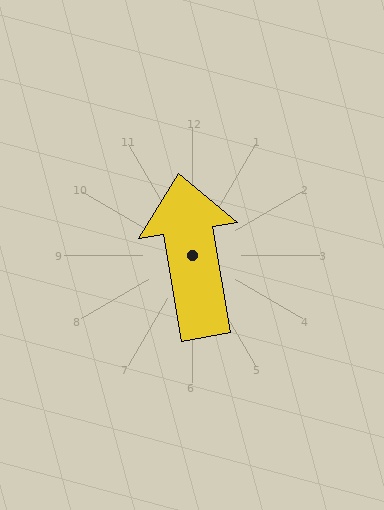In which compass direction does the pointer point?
North.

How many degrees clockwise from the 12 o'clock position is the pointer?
Approximately 350 degrees.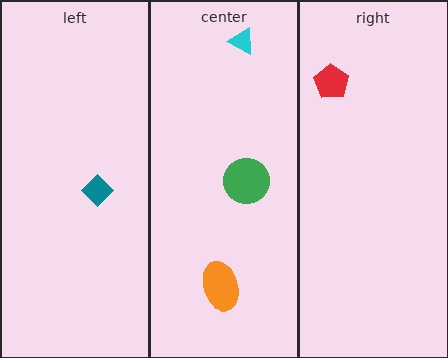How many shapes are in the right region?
1.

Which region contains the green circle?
The center region.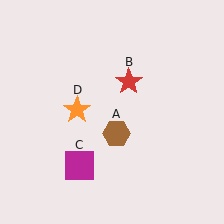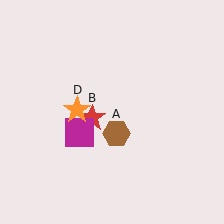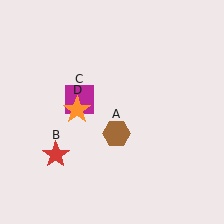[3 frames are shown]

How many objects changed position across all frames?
2 objects changed position: red star (object B), magenta square (object C).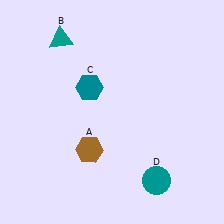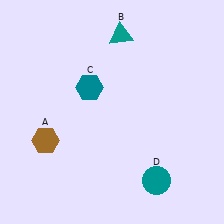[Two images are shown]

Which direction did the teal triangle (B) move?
The teal triangle (B) moved right.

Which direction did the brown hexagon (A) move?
The brown hexagon (A) moved left.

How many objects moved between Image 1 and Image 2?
2 objects moved between the two images.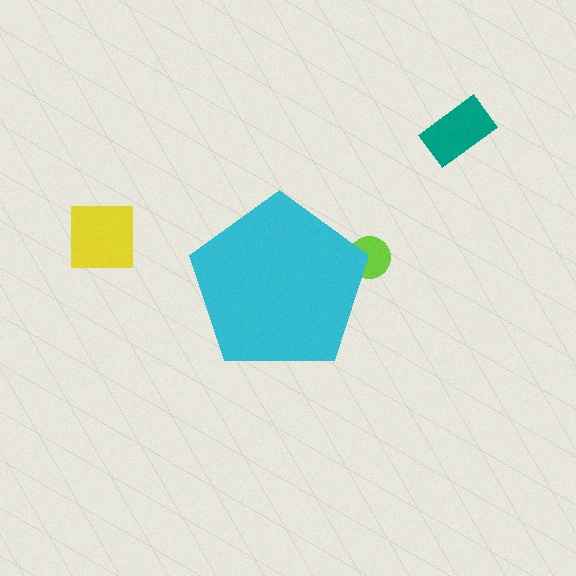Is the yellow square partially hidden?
No, the yellow square is fully visible.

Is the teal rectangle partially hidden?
No, the teal rectangle is fully visible.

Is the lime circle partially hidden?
Yes, the lime circle is partially hidden behind the cyan pentagon.